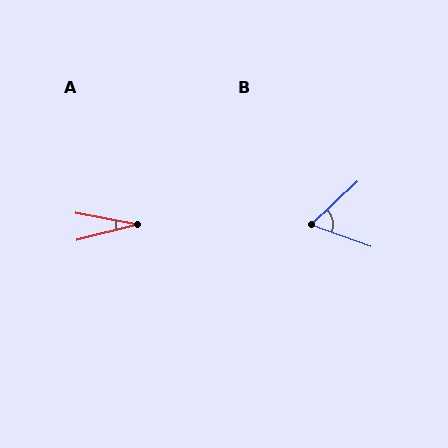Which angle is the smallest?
A, at approximately 25 degrees.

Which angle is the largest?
B, at approximately 63 degrees.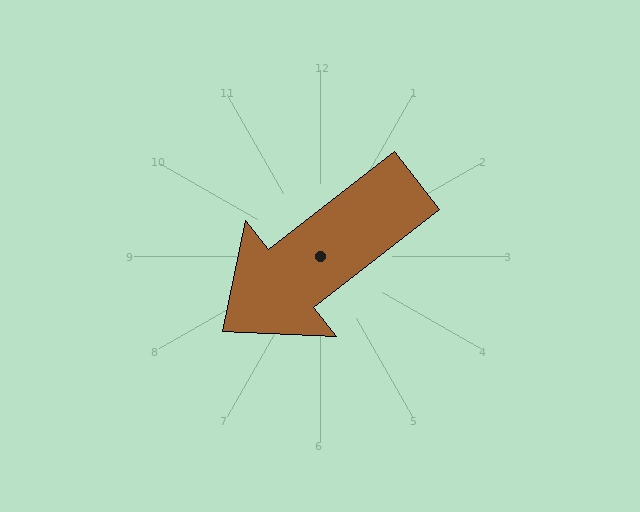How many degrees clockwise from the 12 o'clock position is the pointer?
Approximately 232 degrees.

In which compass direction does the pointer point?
Southwest.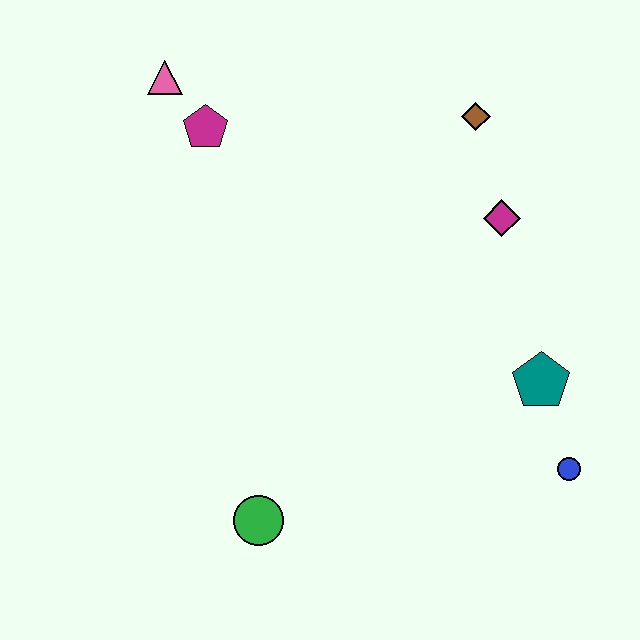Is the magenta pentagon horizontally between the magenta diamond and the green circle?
No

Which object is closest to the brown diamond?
The magenta diamond is closest to the brown diamond.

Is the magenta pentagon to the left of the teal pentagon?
Yes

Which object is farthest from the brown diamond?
The green circle is farthest from the brown diamond.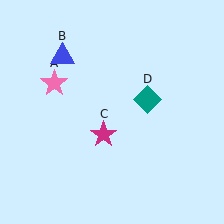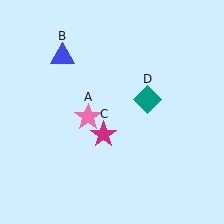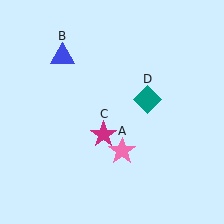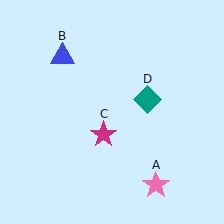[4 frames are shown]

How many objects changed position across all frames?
1 object changed position: pink star (object A).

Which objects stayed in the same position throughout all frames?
Blue triangle (object B) and magenta star (object C) and teal diamond (object D) remained stationary.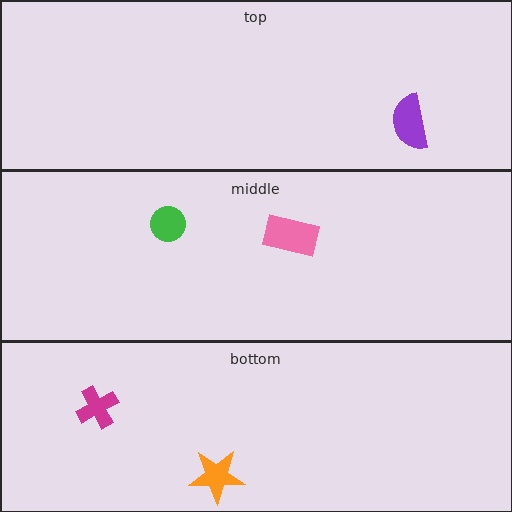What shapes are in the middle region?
The green circle, the pink rectangle.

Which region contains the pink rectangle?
The middle region.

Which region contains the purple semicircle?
The top region.